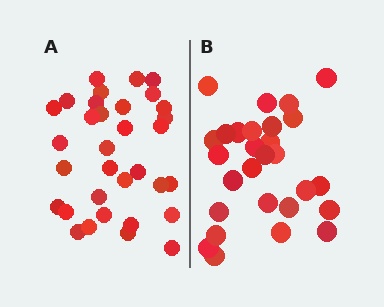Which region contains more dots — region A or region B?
Region A (the left region) has more dots.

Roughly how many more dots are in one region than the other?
Region A has about 5 more dots than region B.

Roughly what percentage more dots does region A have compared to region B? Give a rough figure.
About 20% more.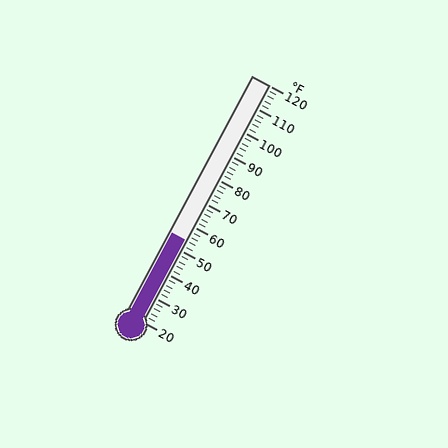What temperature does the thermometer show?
The thermometer shows approximately 54°F.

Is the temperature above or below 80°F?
The temperature is below 80°F.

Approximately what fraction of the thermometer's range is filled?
The thermometer is filled to approximately 35% of its range.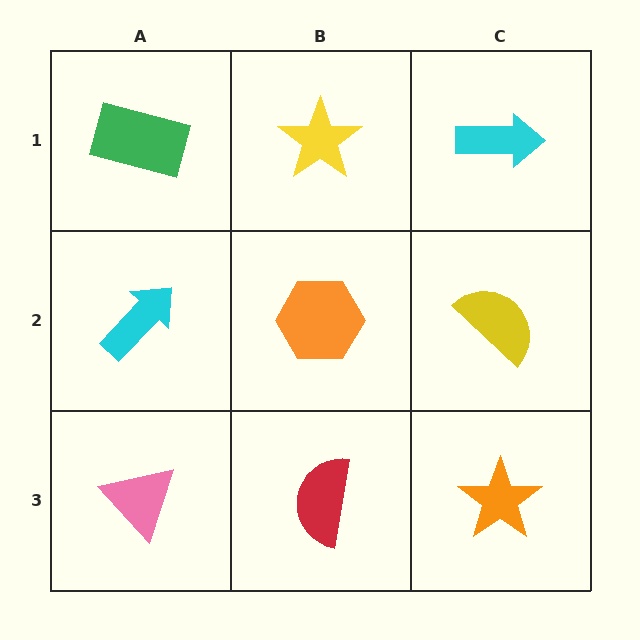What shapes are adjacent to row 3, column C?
A yellow semicircle (row 2, column C), a red semicircle (row 3, column B).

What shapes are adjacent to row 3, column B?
An orange hexagon (row 2, column B), a pink triangle (row 3, column A), an orange star (row 3, column C).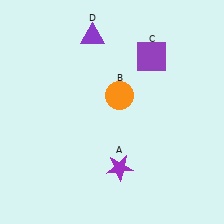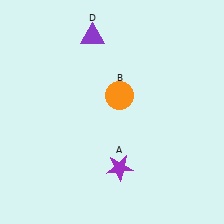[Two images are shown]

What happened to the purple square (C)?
The purple square (C) was removed in Image 2. It was in the top-right area of Image 1.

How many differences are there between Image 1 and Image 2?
There is 1 difference between the two images.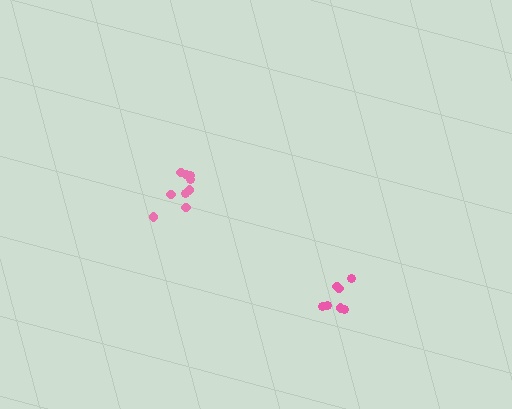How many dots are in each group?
Group 1: 7 dots, Group 2: 9 dots (16 total).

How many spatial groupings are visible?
There are 2 spatial groupings.